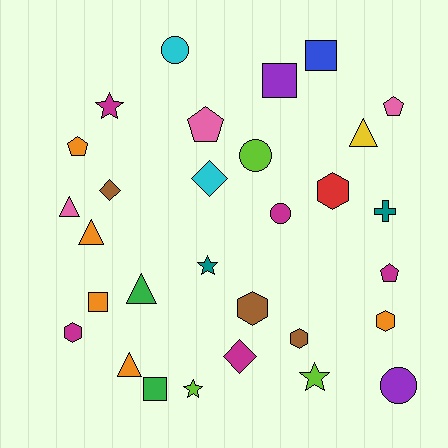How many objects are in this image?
There are 30 objects.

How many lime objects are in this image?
There are 3 lime objects.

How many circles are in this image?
There are 4 circles.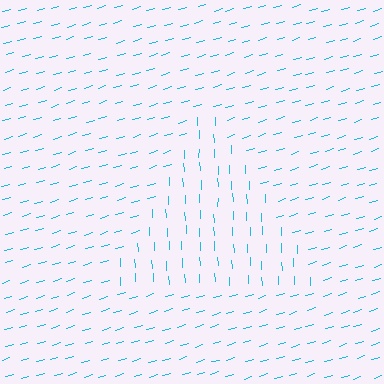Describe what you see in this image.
The image is filled with small cyan line segments. A triangle region in the image has lines oriented differently from the surrounding lines, creating a visible texture boundary.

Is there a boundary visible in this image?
Yes, there is a texture boundary formed by a change in line orientation.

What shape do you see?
I see a triangle.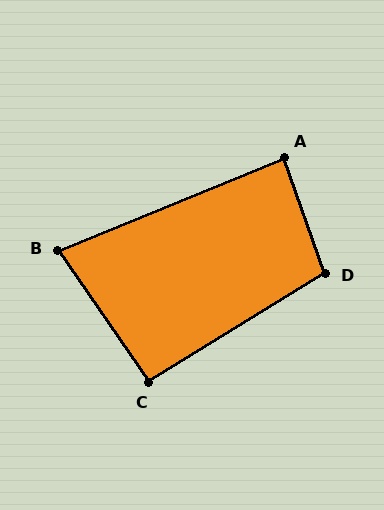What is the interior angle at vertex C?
Approximately 93 degrees (approximately right).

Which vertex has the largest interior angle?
D, at approximately 102 degrees.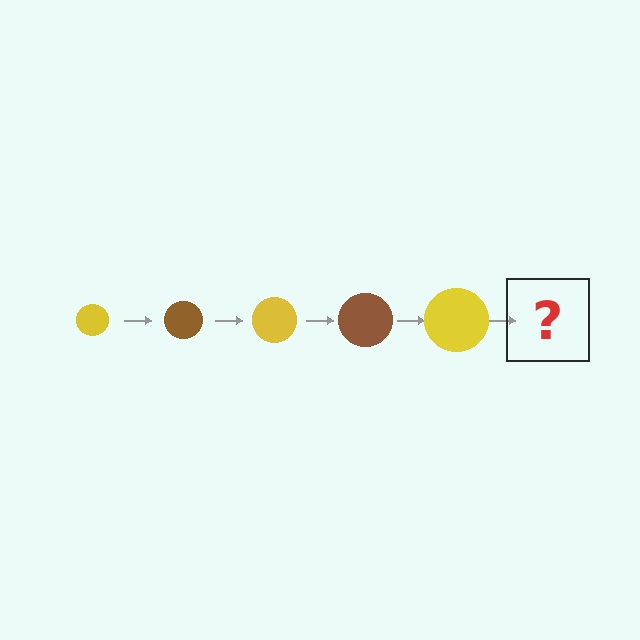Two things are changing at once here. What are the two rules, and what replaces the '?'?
The two rules are that the circle grows larger each step and the color cycles through yellow and brown. The '?' should be a brown circle, larger than the previous one.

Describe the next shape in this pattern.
It should be a brown circle, larger than the previous one.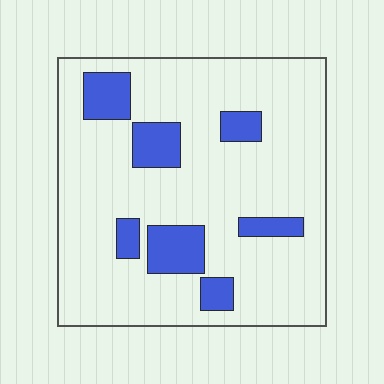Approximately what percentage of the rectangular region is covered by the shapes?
Approximately 15%.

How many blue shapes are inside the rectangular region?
7.